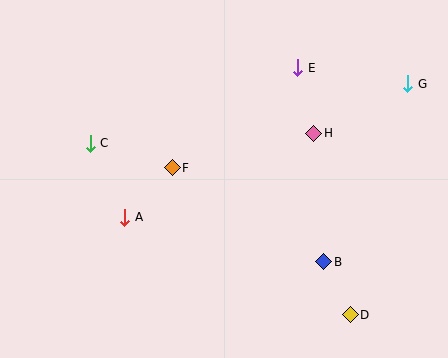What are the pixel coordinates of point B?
Point B is at (324, 262).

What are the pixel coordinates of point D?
Point D is at (350, 315).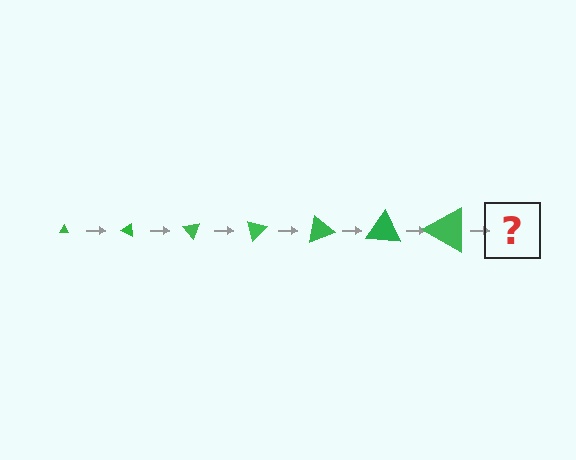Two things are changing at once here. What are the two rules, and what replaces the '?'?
The two rules are that the triangle grows larger each step and it rotates 25 degrees each step. The '?' should be a triangle, larger than the previous one and rotated 175 degrees from the start.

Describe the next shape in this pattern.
It should be a triangle, larger than the previous one and rotated 175 degrees from the start.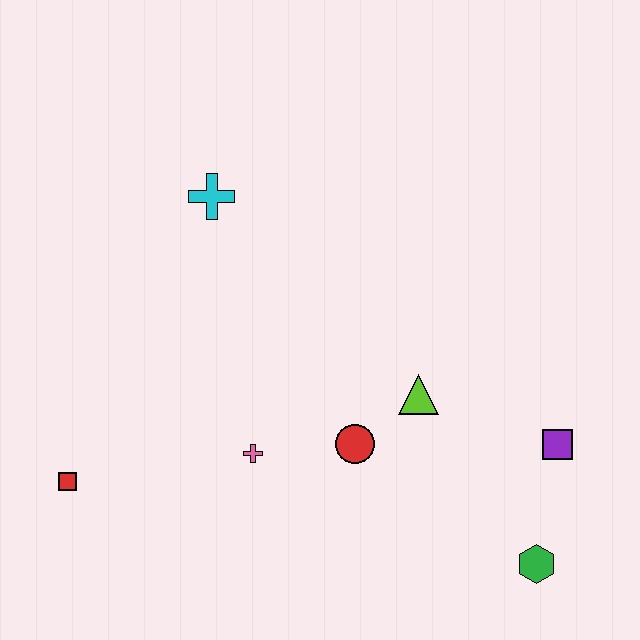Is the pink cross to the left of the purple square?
Yes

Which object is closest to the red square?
The pink cross is closest to the red square.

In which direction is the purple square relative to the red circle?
The purple square is to the right of the red circle.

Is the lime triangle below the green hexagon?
No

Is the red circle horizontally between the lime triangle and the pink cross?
Yes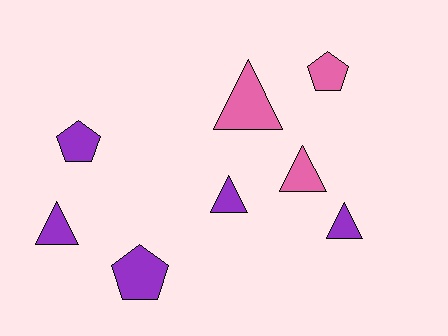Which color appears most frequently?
Purple, with 5 objects.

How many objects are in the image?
There are 8 objects.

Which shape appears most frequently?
Triangle, with 5 objects.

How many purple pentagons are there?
There are 2 purple pentagons.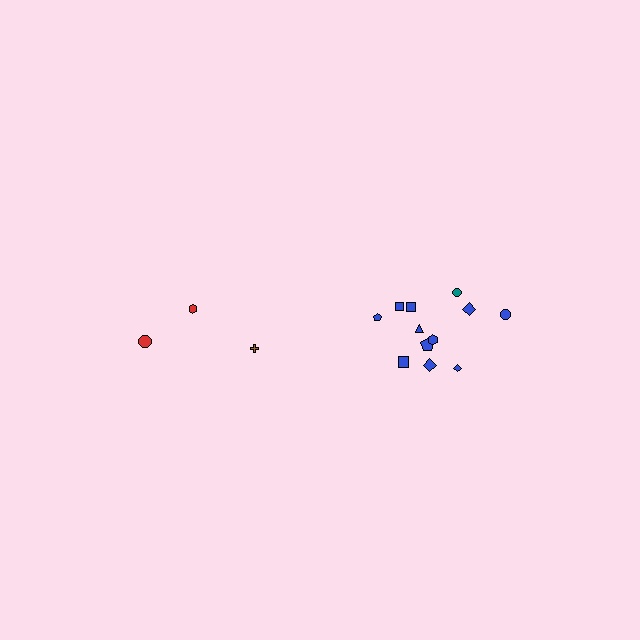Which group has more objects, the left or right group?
The right group.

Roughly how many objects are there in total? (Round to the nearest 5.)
Roughly 15 objects in total.